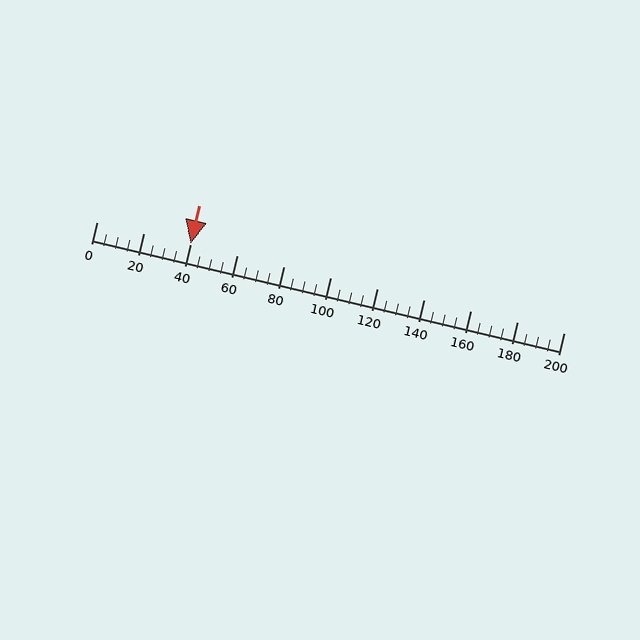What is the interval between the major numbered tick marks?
The major tick marks are spaced 20 units apart.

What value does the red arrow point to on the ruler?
The red arrow points to approximately 40.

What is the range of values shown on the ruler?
The ruler shows values from 0 to 200.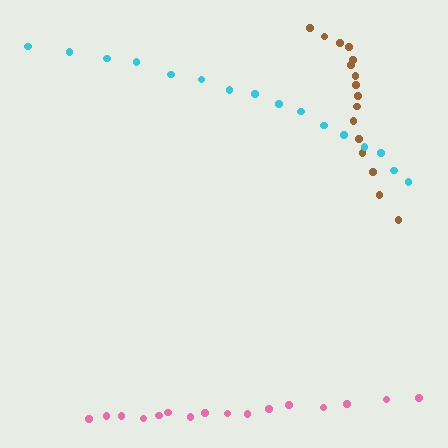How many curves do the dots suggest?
There are 3 distinct paths.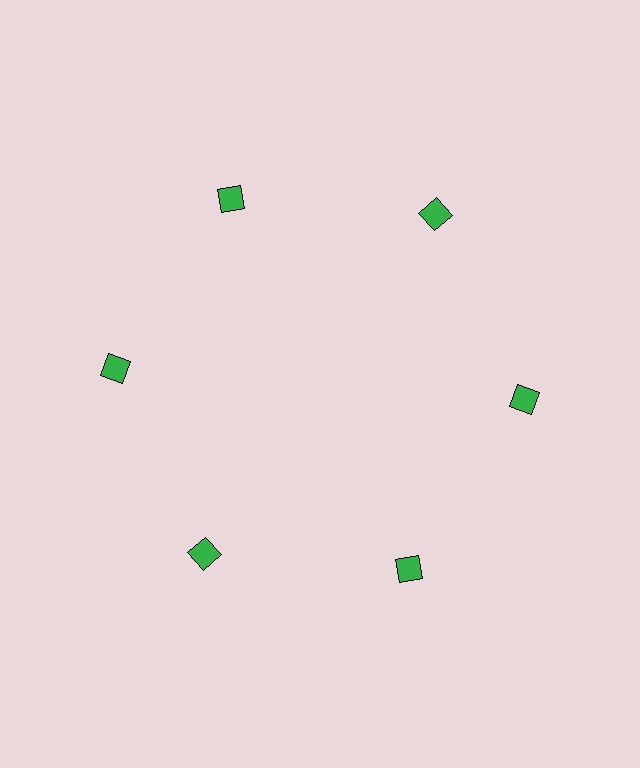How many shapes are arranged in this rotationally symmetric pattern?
There are 6 shapes, arranged in 6 groups of 1.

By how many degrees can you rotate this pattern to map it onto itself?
The pattern maps onto itself every 60 degrees of rotation.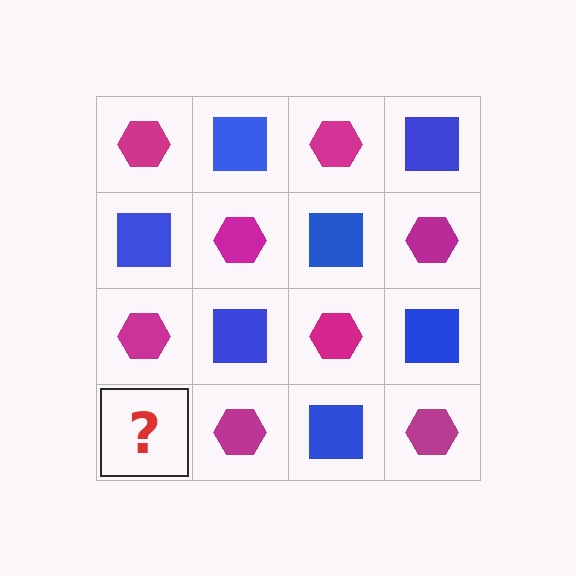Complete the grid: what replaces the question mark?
The question mark should be replaced with a blue square.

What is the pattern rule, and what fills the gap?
The rule is that it alternates magenta hexagon and blue square in a checkerboard pattern. The gap should be filled with a blue square.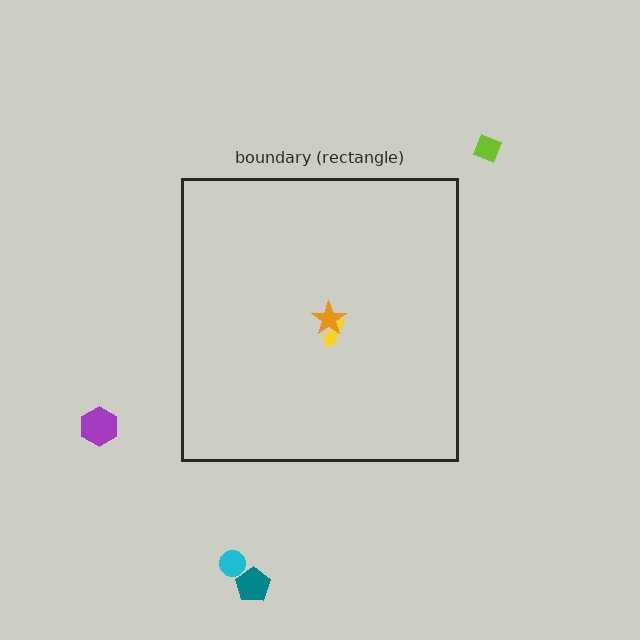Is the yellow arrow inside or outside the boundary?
Inside.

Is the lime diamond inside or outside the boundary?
Outside.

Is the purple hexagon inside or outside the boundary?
Outside.